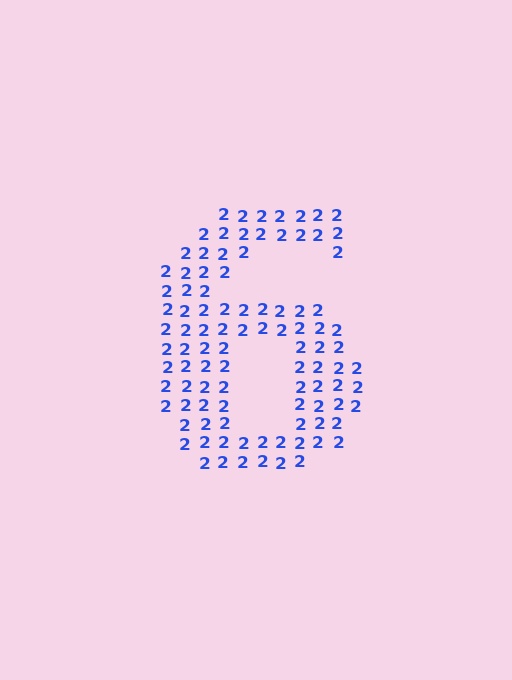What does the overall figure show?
The overall figure shows the digit 6.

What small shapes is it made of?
It is made of small digit 2's.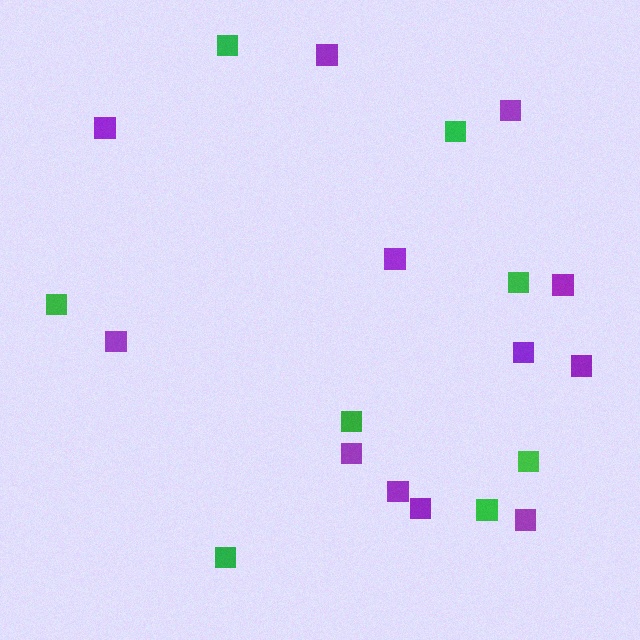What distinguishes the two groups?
There are 2 groups: one group of green squares (8) and one group of purple squares (12).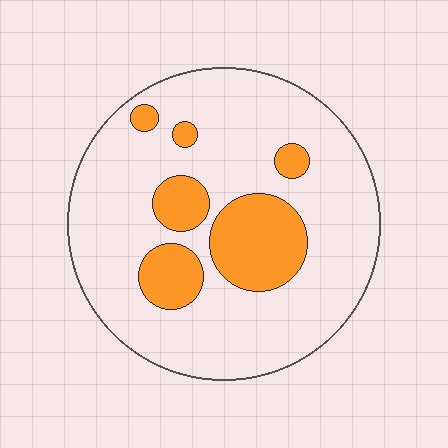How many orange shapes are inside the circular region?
6.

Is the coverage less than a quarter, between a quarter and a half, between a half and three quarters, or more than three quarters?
Less than a quarter.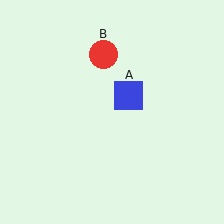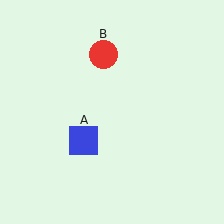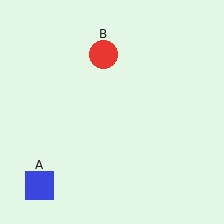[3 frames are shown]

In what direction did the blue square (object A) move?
The blue square (object A) moved down and to the left.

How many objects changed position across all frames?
1 object changed position: blue square (object A).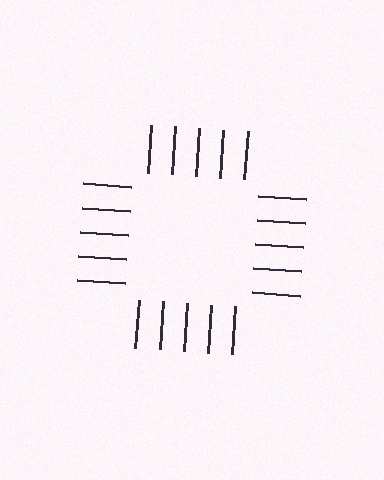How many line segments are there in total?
20 — 5 along each of the 4 edges.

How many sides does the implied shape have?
4 sides — the line-ends trace a square.